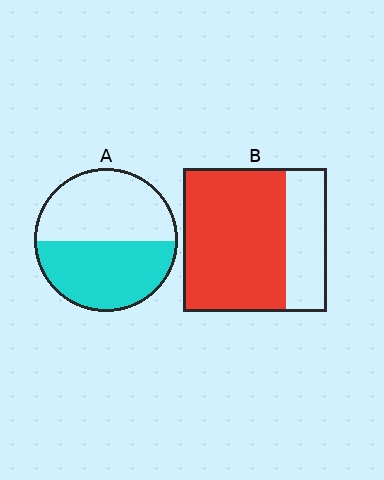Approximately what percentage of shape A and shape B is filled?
A is approximately 50% and B is approximately 70%.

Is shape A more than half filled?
Roughly half.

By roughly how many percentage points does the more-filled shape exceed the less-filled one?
By roughly 20 percentage points (B over A).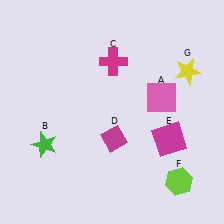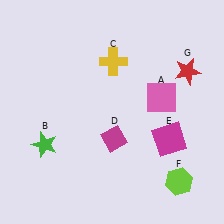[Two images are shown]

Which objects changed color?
C changed from magenta to yellow. G changed from yellow to red.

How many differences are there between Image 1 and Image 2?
There are 2 differences between the two images.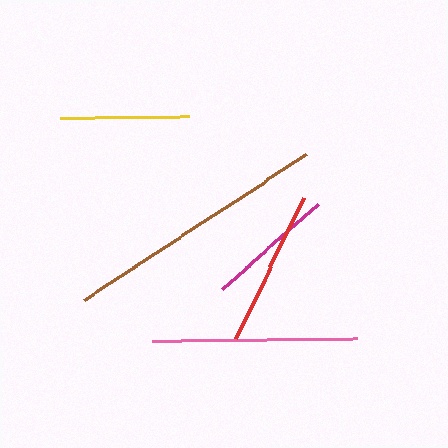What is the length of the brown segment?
The brown segment is approximately 266 pixels long.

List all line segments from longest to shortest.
From longest to shortest: brown, pink, red, yellow, magenta.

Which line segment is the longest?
The brown line is the longest at approximately 266 pixels.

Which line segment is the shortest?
The magenta line is the shortest at approximately 128 pixels.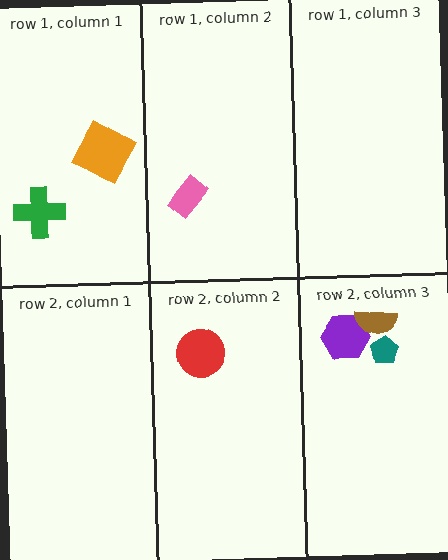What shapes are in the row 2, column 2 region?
The red circle.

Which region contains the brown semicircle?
The row 2, column 3 region.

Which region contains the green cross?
The row 1, column 1 region.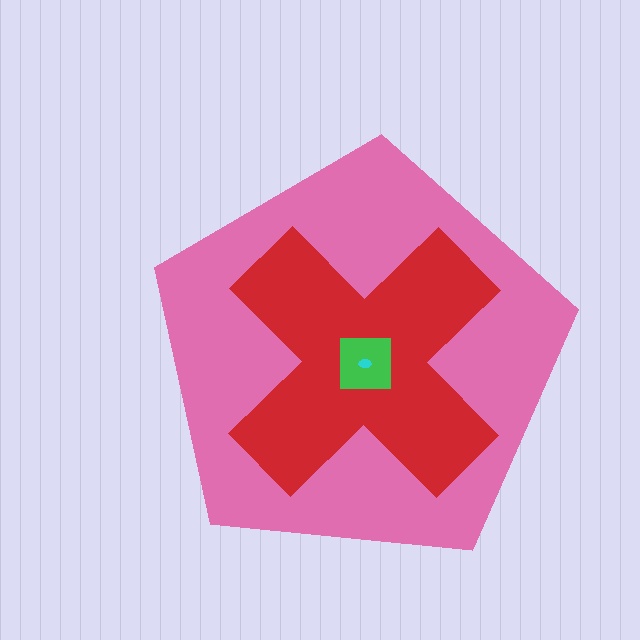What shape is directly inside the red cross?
The green square.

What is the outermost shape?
The pink pentagon.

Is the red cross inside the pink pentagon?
Yes.